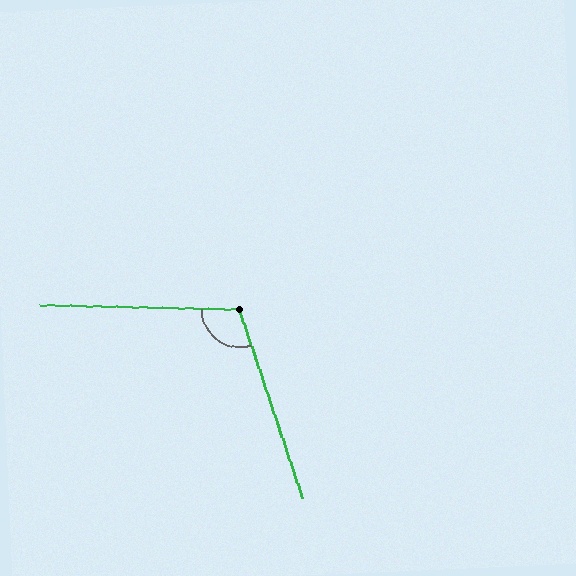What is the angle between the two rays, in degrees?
Approximately 110 degrees.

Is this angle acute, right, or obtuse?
It is obtuse.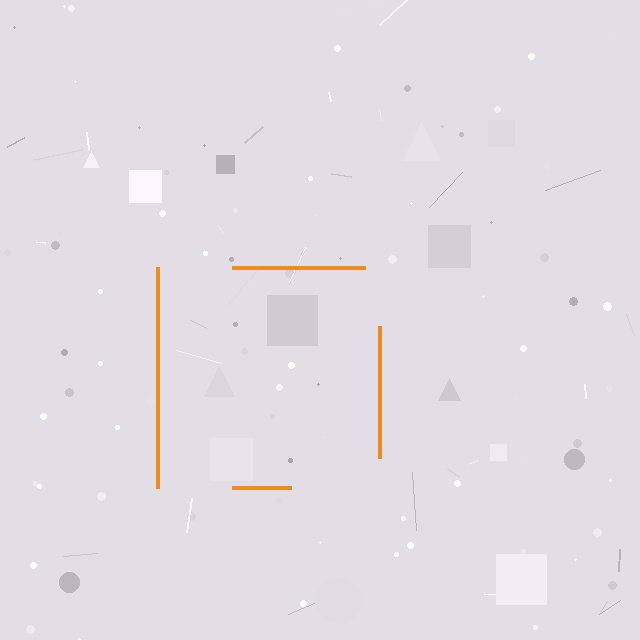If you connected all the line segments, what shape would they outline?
They would outline a square.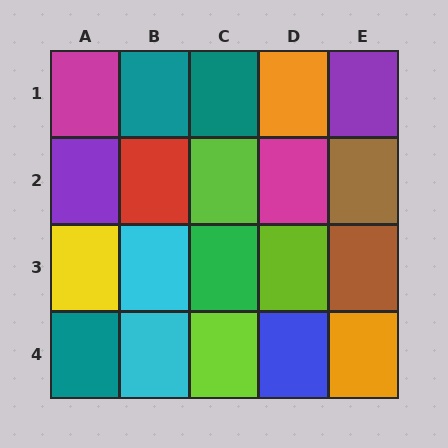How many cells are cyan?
2 cells are cyan.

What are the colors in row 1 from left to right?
Magenta, teal, teal, orange, purple.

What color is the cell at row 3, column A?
Yellow.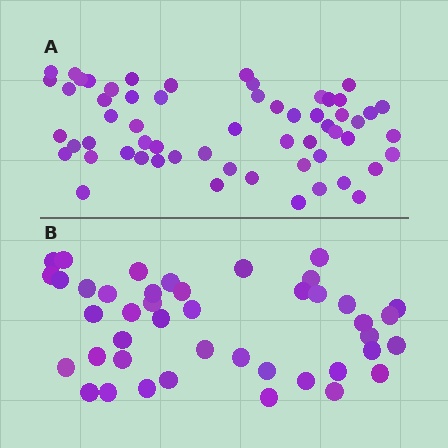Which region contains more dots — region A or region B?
Region A (the top region) has more dots.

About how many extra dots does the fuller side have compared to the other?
Region A has approximately 15 more dots than region B.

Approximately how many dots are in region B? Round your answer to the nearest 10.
About 40 dots. (The exact count is 43, which rounds to 40.)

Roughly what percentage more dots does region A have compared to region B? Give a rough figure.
About 35% more.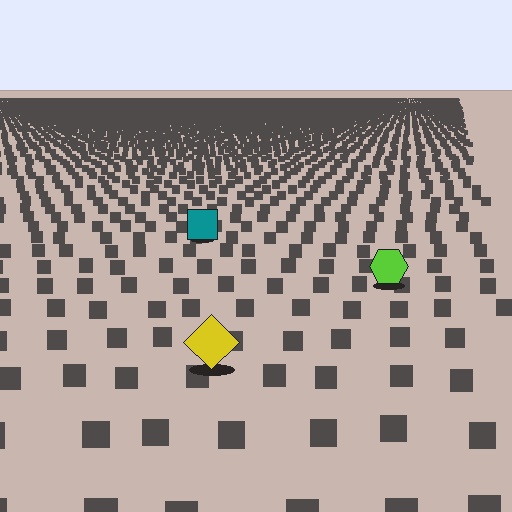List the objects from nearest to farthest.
From nearest to farthest: the yellow diamond, the lime hexagon, the teal square.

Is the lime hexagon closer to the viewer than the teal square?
Yes. The lime hexagon is closer — you can tell from the texture gradient: the ground texture is coarser near it.